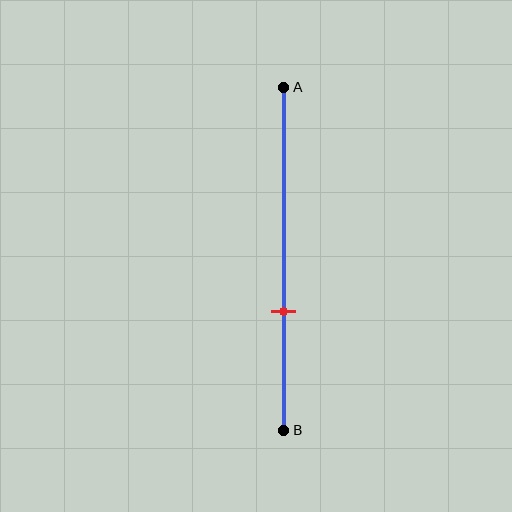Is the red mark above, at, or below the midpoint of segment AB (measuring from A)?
The red mark is below the midpoint of segment AB.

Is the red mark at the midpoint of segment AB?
No, the mark is at about 65% from A, not at the 50% midpoint.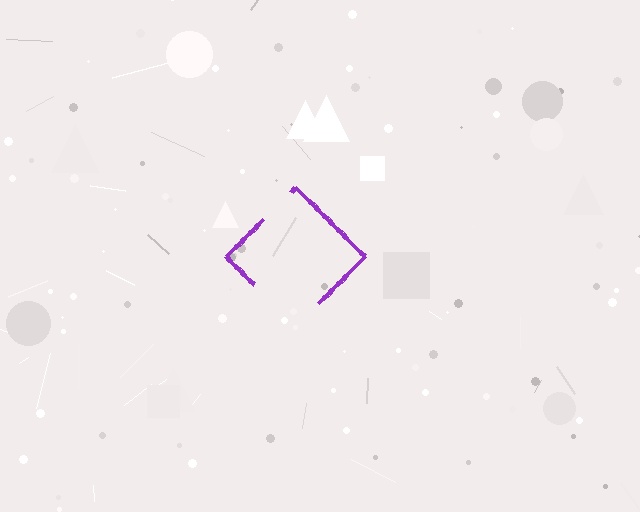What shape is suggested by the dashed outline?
The dashed outline suggests a diamond.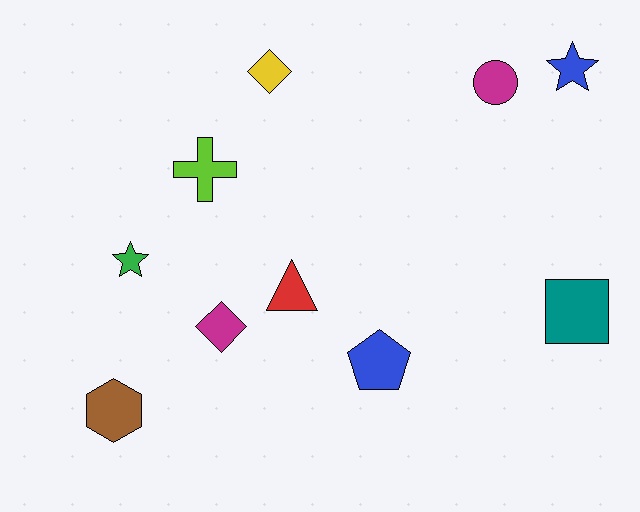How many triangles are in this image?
There is 1 triangle.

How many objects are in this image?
There are 10 objects.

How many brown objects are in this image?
There is 1 brown object.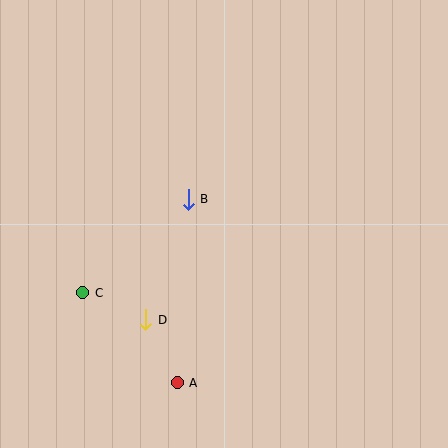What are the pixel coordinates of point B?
Point B is at (188, 199).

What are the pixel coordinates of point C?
Point C is at (83, 293).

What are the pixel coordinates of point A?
Point A is at (177, 383).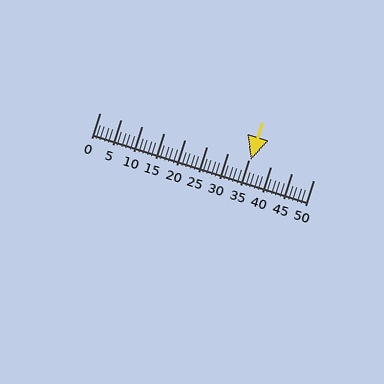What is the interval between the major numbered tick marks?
The major tick marks are spaced 5 units apart.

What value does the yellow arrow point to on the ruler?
The yellow arrow points to approximately 35.